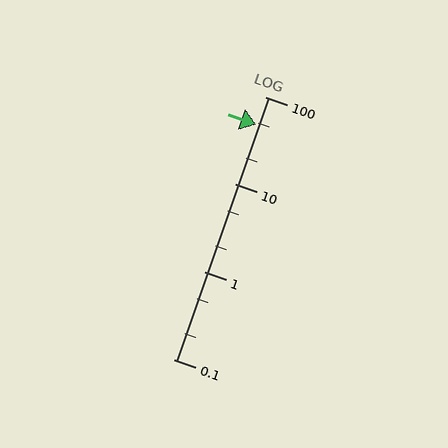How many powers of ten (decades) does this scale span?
The scale spans 3 decades, from 0.1 to 100.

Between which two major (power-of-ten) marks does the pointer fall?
The pointer is between 10 and 100.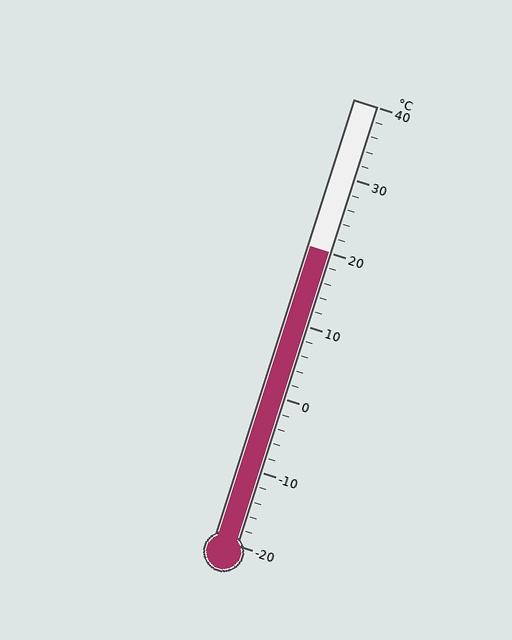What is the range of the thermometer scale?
The thermometer scale ranges from -20°C to 40°C.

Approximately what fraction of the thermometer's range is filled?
The thermometer is filled to approximately 65% of its range.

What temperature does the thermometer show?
The thermometer shows approximately 20°C.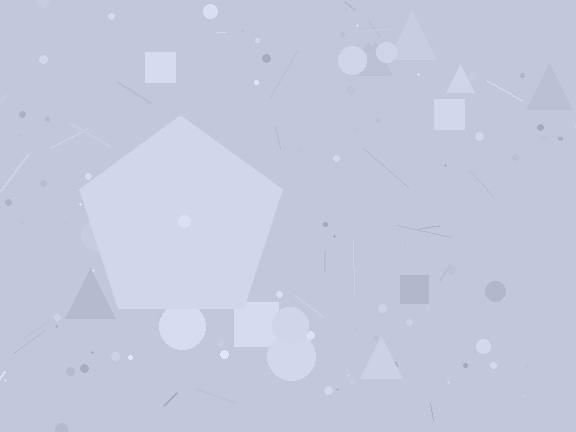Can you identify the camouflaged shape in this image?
The camouflaged shape is a pentagon.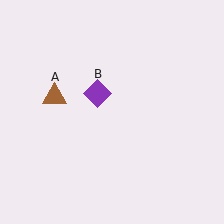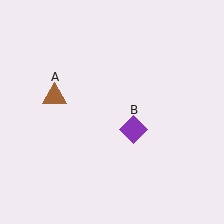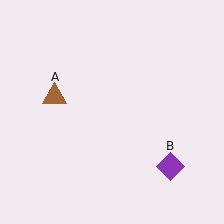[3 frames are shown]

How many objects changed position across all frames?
1 object changed position: purple diamond (object B).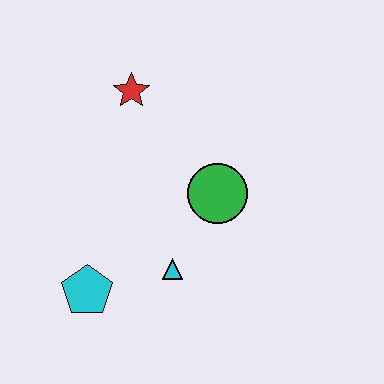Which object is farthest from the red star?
The cyan pentagon is farthest from the red star.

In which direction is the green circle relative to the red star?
The green circle is below the red star.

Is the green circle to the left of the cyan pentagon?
No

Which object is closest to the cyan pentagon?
The cyan triangle is closest to the cyan pentagon.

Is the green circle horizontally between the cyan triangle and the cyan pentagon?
No